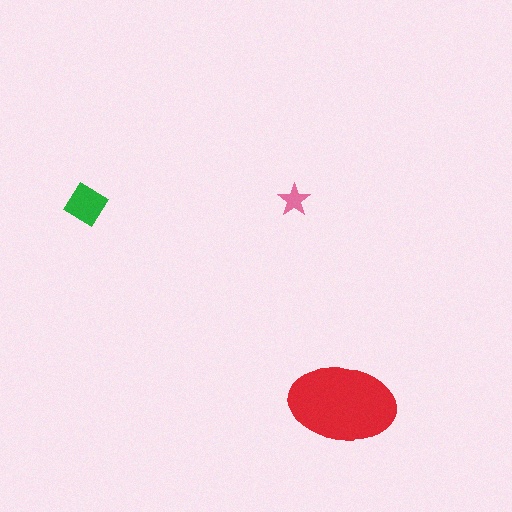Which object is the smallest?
The pink star.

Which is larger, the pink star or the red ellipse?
The red ellipse.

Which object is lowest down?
The red ellipse is bottommost.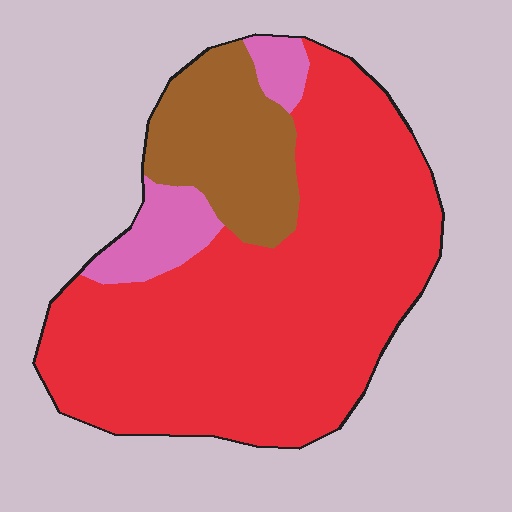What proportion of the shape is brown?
Brown covers around 20% of the shape.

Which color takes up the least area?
Pink, at roughly 10%.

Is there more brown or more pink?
Brown.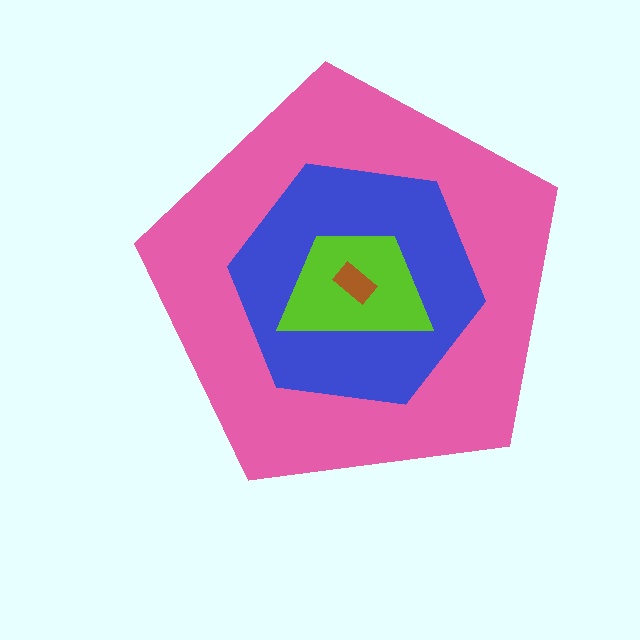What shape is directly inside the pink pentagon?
The blue hexagon.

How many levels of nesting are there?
4.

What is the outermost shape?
The pink pentagon.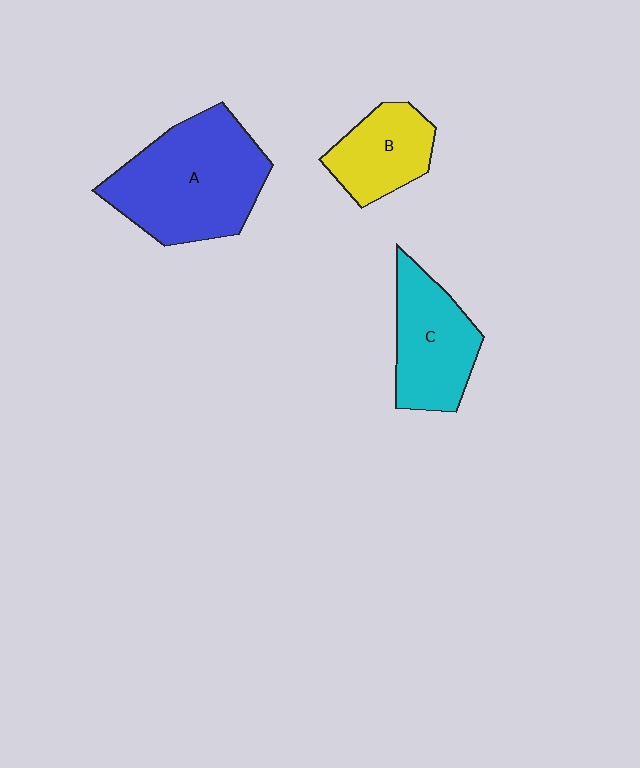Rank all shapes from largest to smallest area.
From largest to smallest: A (blue), C (cyan), B (yellow).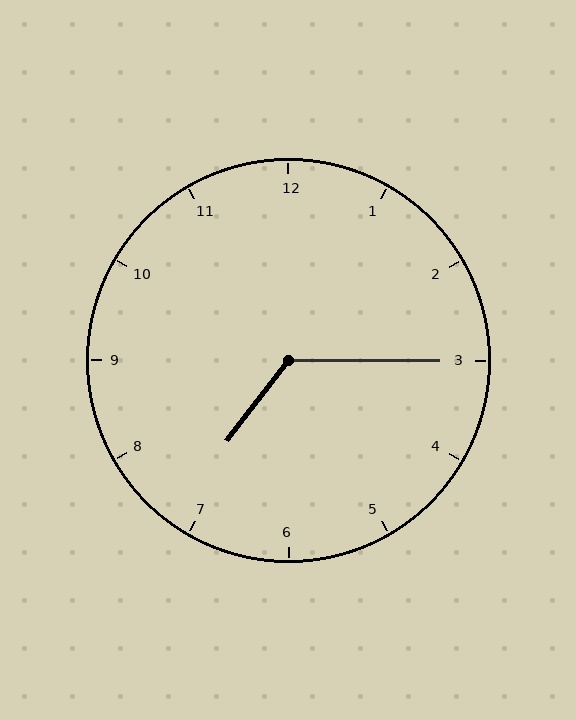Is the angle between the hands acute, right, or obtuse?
It is obtuse.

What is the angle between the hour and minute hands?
Approximately 128 degrees.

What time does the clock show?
7:15.